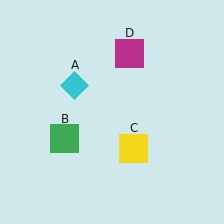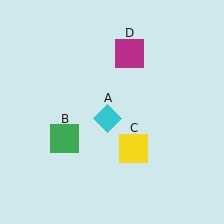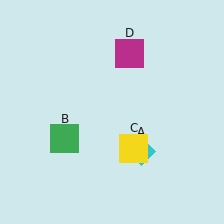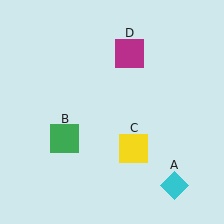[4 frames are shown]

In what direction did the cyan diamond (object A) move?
The cyan diamond (object A) moved down and to the right.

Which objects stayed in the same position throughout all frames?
Green square (object B) and yellow square (object C) and magenta square (object D) remained stationary.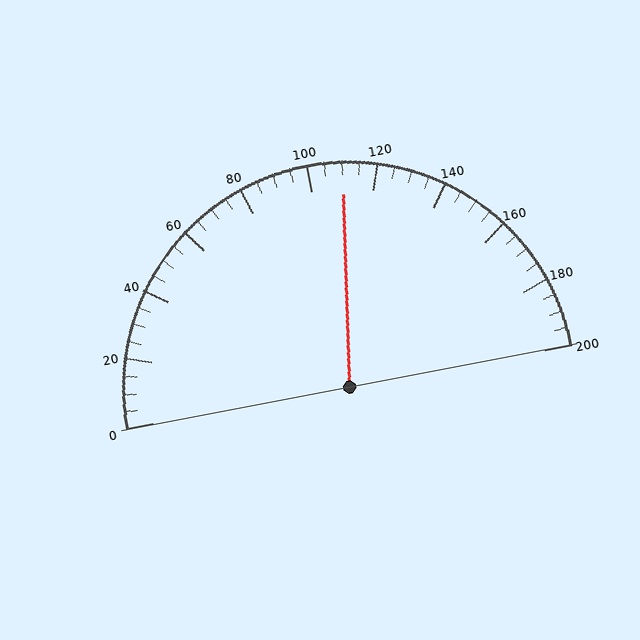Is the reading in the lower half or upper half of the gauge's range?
The reading is in the upper half of the range (0 to 200).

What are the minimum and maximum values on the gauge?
The gauge ranges from 0 to 200.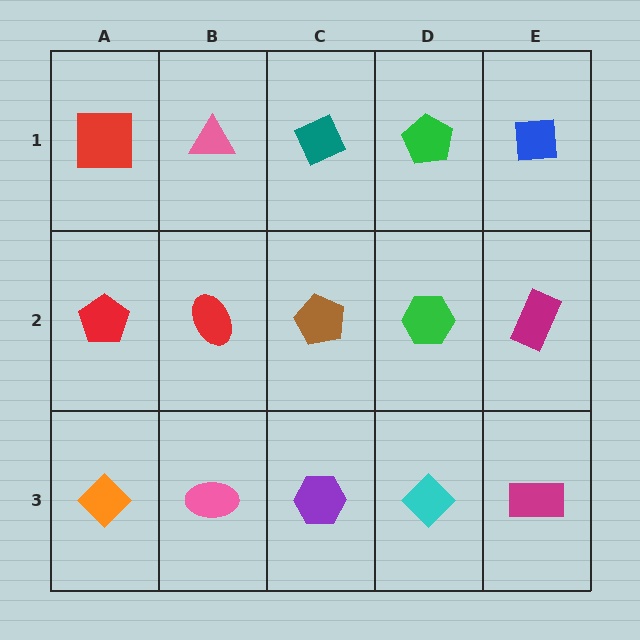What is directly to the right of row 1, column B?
A teal diamond.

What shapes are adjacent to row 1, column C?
A brown pentagon (row 2, column C), a pink triangle (row 1, column B), a green pentagon (row 1, column D).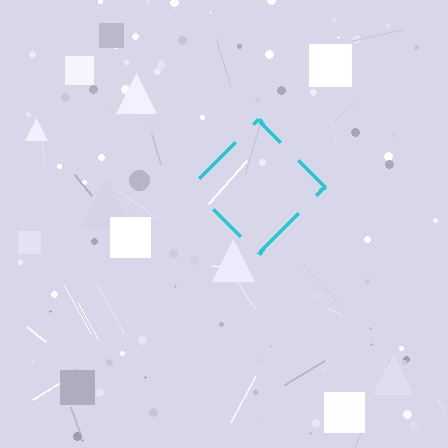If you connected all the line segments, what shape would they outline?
They would outline a diamond.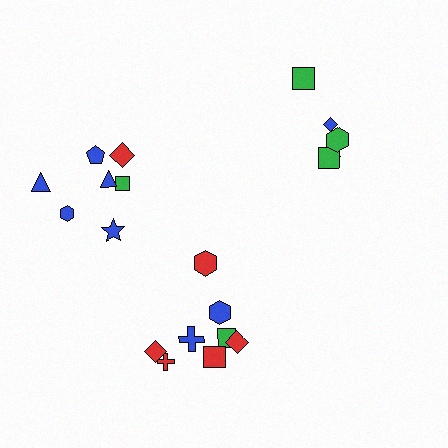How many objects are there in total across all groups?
There are 20 objects.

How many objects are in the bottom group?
There are 8 objects.